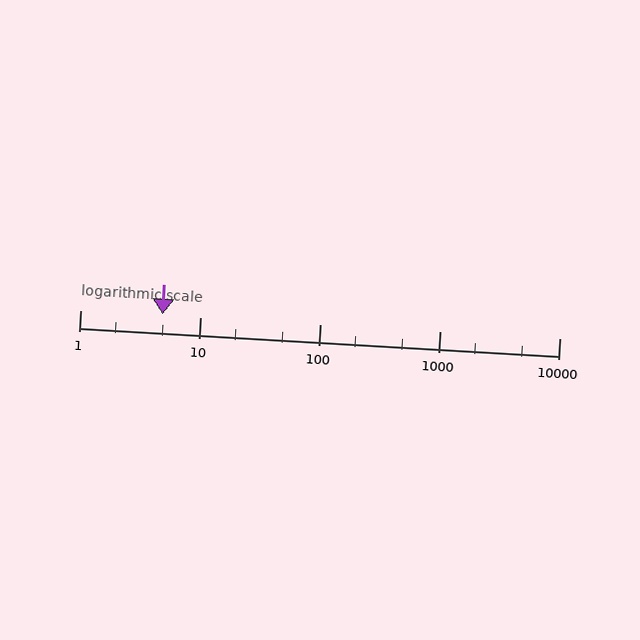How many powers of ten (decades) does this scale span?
The scale spans 4 decades, from 1 to 10000.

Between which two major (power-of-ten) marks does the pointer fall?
The pointer is between 1 and 10.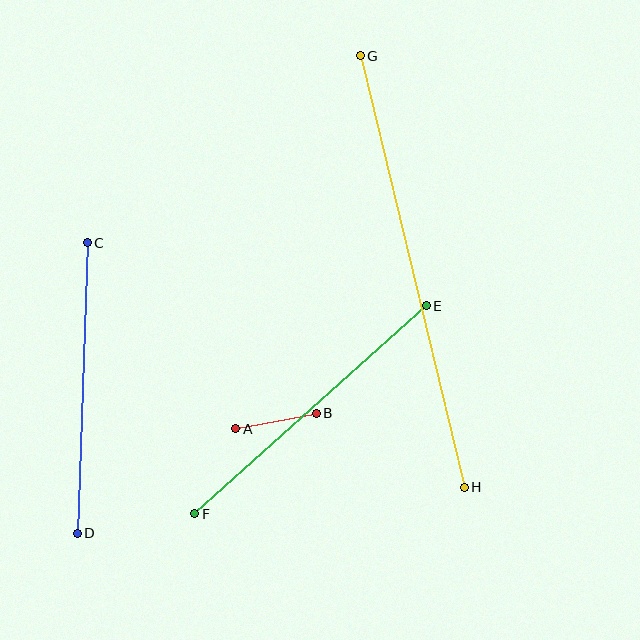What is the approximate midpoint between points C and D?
The midpoint is at approximately (82, 388) pixels.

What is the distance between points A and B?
The distance is approximately 82 pixels.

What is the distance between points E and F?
The distance is approximately 311 pixels.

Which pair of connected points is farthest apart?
Points G and H are farthest apart.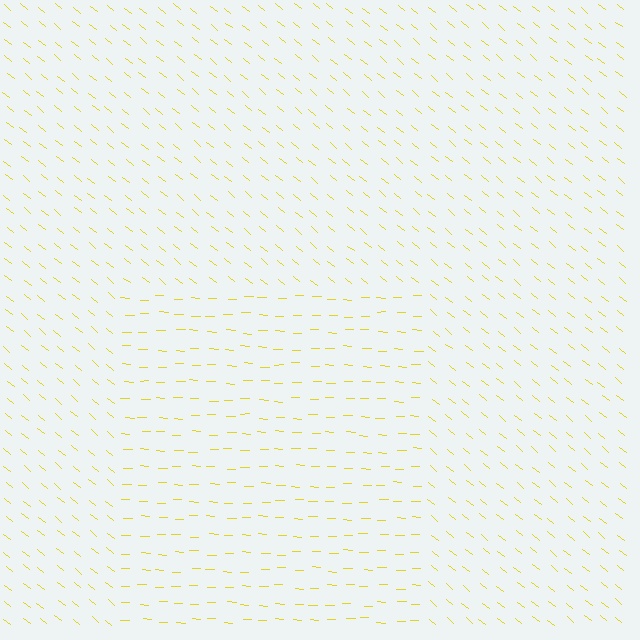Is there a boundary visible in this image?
Yes, there is a texture boundary formed by a change in line orientation.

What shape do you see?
I see a rectangle.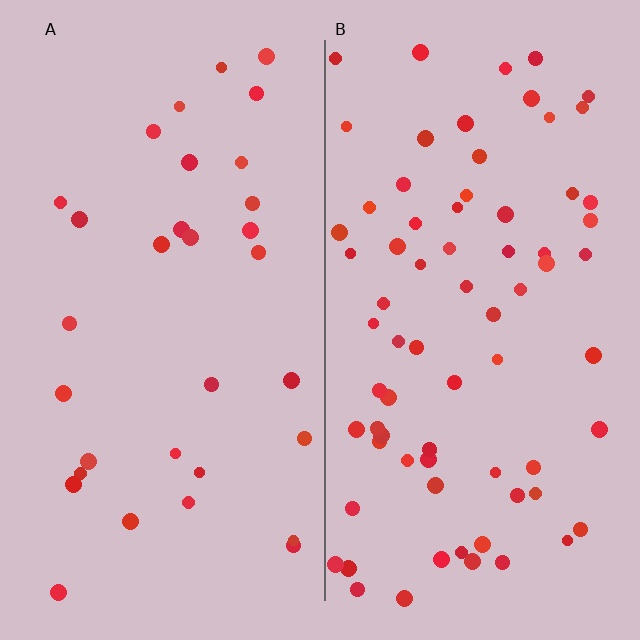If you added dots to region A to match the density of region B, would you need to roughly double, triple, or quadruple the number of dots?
Approximately double.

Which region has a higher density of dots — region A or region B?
B (the right).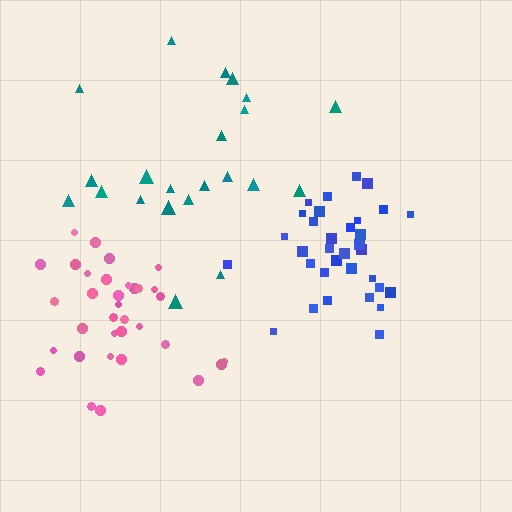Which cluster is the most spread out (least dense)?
Teal.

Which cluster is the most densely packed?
Blue.